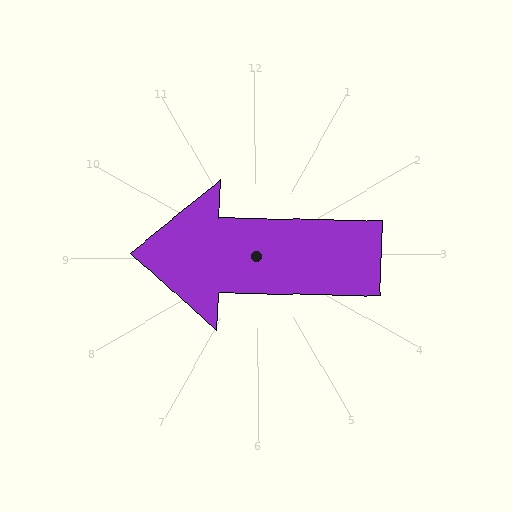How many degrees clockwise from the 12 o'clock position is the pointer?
Approximately 272 degrees.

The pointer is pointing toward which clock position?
Roughly 9 o'clock.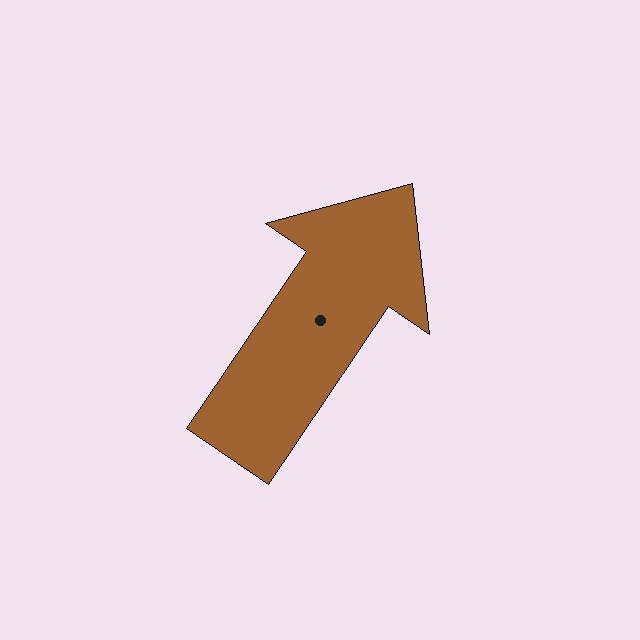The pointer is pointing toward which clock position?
Roughly 1 o'clock.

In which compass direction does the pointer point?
Northeast.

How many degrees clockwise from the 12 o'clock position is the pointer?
Approximately 34 degrees.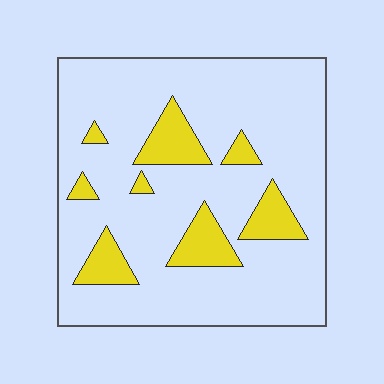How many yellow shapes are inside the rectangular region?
8.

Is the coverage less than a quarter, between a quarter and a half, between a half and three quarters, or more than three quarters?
Less than a quarter.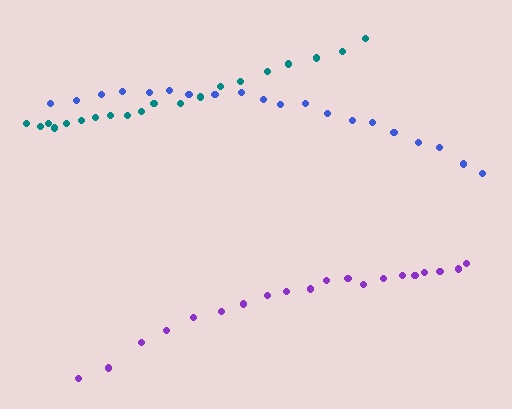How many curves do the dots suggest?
There are 3 distinct paths.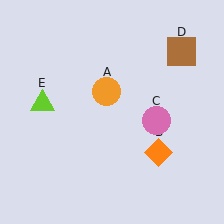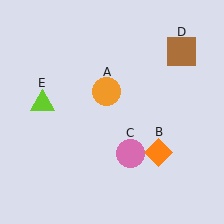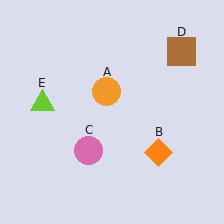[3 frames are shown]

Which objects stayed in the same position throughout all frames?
Orange circle (object A) and orange diamond (object B) and brown square (object D) and lime triangle (object E) remained stationary.